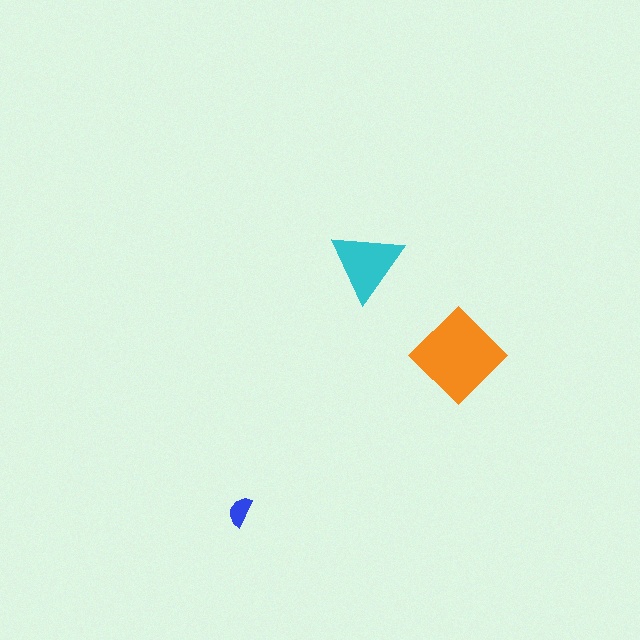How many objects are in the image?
There are 3 objects in the image.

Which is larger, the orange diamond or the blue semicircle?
The orange diamond.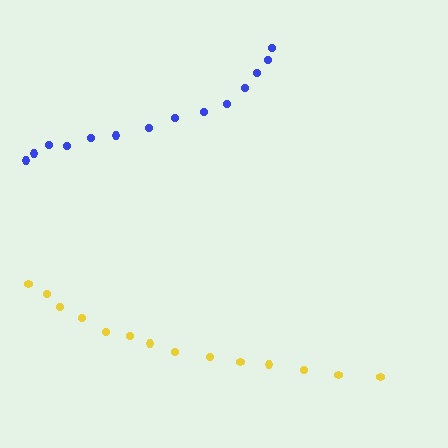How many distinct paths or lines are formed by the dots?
There are 2 distinct paths.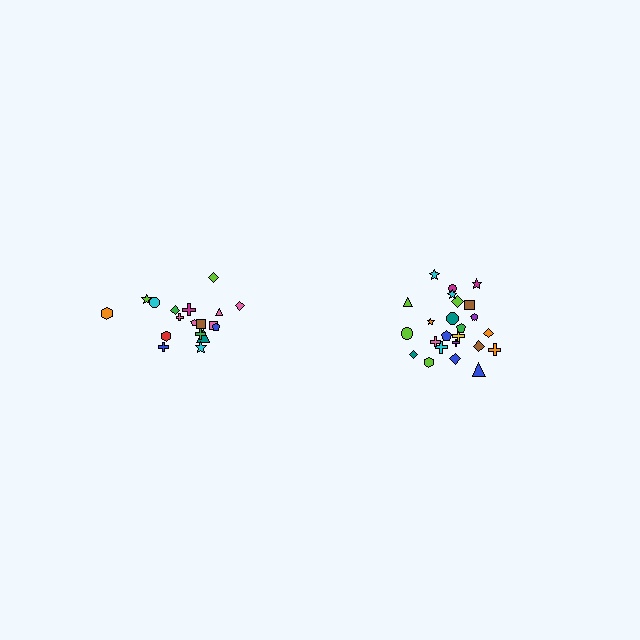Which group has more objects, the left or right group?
The right group.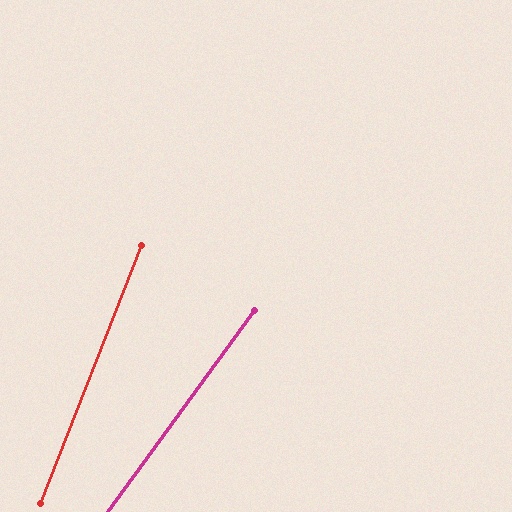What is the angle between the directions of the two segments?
Approximately 15 degrees.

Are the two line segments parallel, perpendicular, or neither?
Neither parallel nor perpendicular — they differ by about 15°.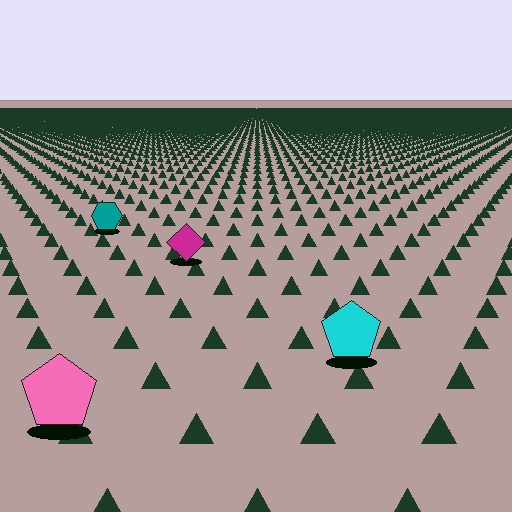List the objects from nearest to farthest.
From nearest to farthest: the pink pentagon, the cyan pentagon, the magenta diamond, the teal hexagon.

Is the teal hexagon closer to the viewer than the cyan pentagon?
No. The cyan pentagon is closer — you can tell from the texture gradient: the ground texture is coarser near it.